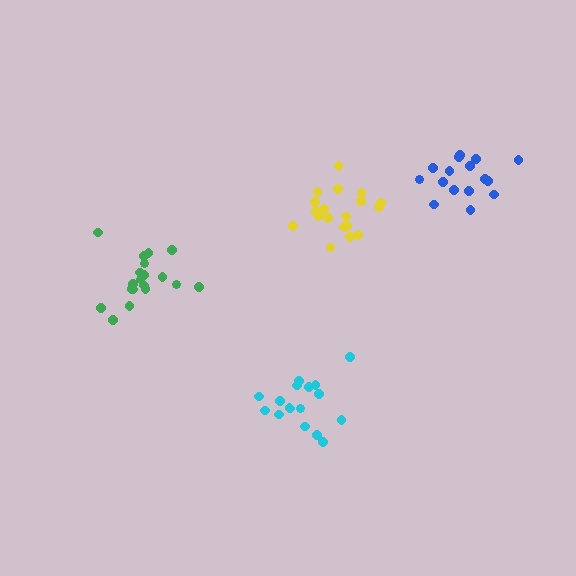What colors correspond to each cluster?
The clusters are colored: blue, cyan, green, yellow.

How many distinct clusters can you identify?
There are 4 distinct clusters.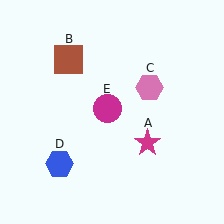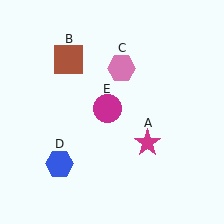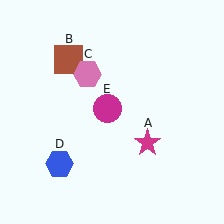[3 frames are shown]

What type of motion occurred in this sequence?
The pink hexagon (object C) rotated counterclockwise around the center of the scene.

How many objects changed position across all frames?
1 object changed position: pink hexagon (object C).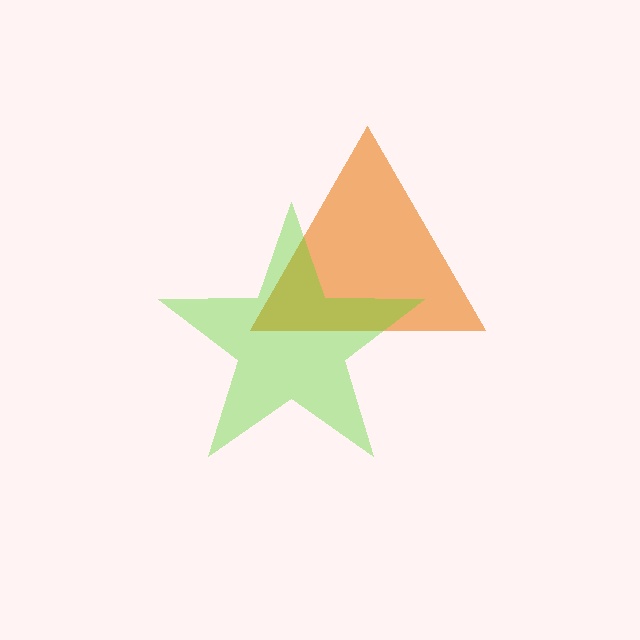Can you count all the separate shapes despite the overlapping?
Yes, there are 2 separate shapes.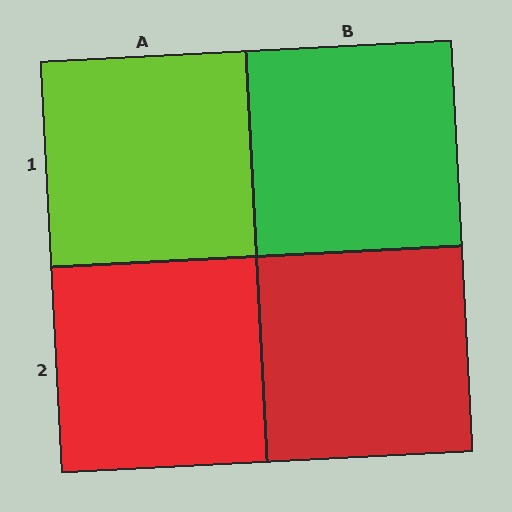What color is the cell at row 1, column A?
Lime.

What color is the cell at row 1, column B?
Green.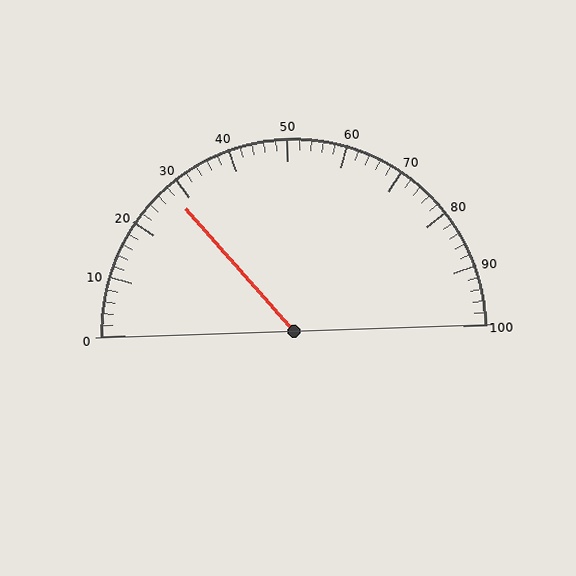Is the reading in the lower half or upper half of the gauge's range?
The reading is in the lower half of the range (0 to 100).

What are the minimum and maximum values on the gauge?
The gauge ranges from 0 to 100.